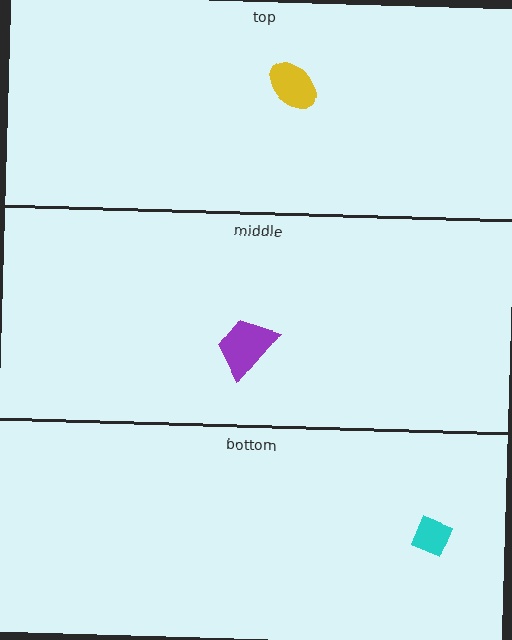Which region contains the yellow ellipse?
The top region.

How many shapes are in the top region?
1.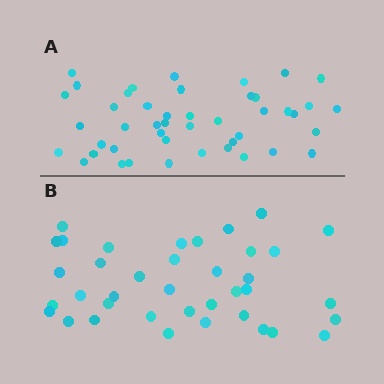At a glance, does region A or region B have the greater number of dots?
Region A (the top region) has more dots.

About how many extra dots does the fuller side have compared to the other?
Region A has roughly 8 or so more dots than region B.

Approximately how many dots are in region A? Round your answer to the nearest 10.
About 40 dots. (The exact count is 45, which rounds to 40.)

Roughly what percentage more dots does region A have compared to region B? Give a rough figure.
About 20% more.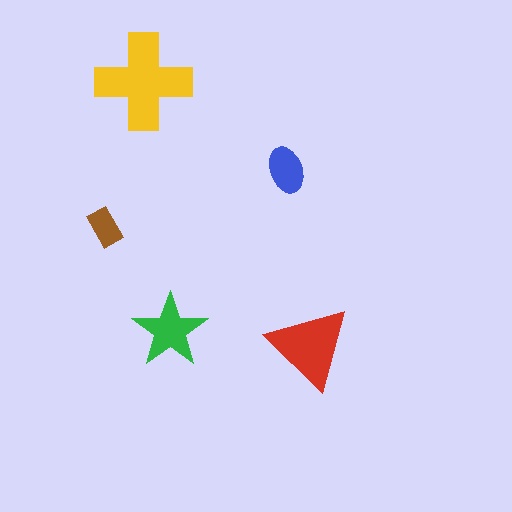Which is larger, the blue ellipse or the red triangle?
The red triangle.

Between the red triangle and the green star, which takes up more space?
The red triangle.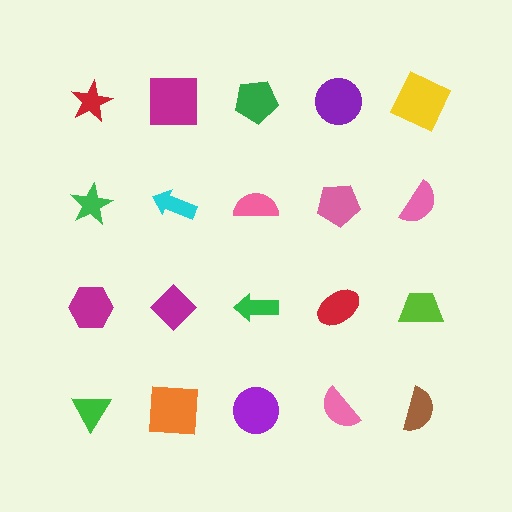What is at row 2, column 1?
A green star.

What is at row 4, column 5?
A brown semicircle.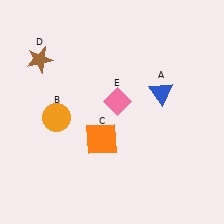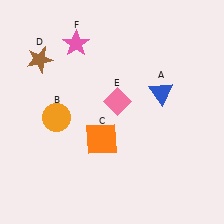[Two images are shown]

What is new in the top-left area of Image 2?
A pink star (F) was added in the top-left area of Image 2.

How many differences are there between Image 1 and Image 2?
There is 1 difference between the two images.